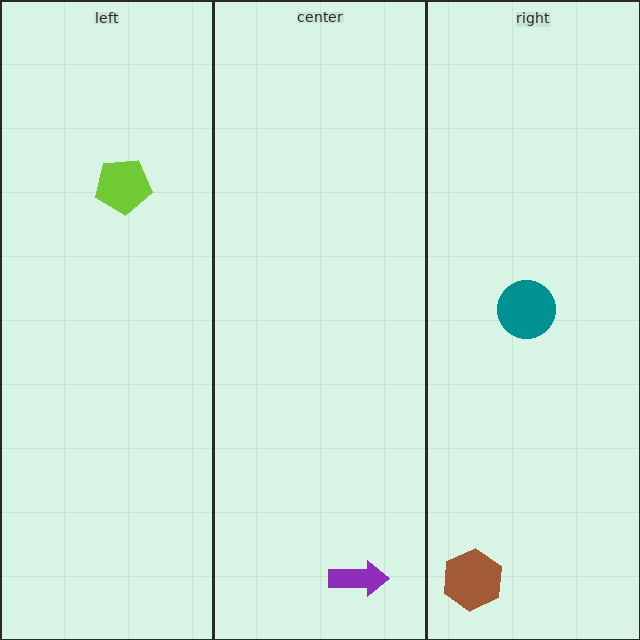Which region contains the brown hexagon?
The right region.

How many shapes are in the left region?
1.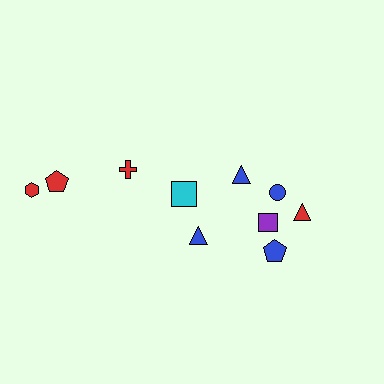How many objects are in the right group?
There are 6 objects.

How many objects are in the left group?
There are 4 objects.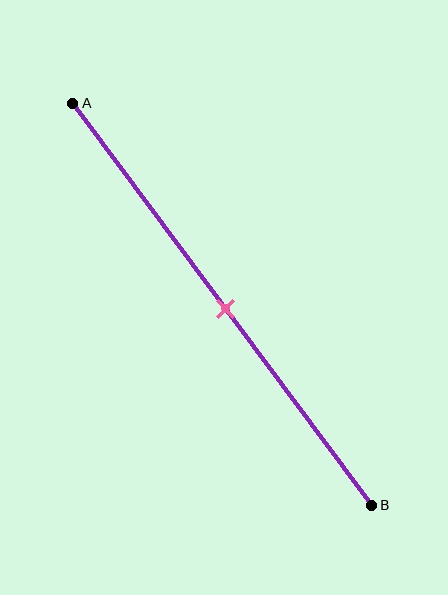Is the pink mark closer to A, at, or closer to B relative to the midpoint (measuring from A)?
The pink mark is approximately at the midpoint of segment AB.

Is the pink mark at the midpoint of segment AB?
Yes, the mark is approximately at the midpoint.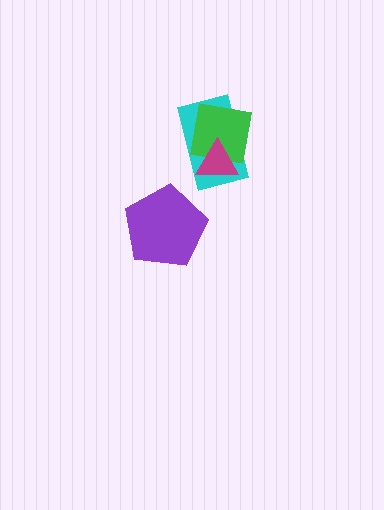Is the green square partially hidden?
Yes, it is partially covered by another shape.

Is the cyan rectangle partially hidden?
Yes, it is partially covered by another shape.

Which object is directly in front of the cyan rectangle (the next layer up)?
The green square is directly in front of the cyan rectangle.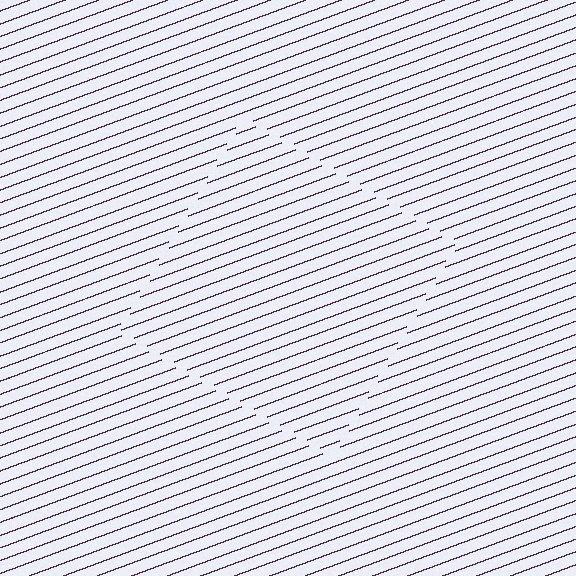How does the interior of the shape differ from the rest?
The interior of the shape contains the same grating, shifted by half a period — the contour is defined by the phase discontinuity where line-ends from the inner and outer gratings abut.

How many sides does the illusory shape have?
4 sides — the line-ends trace a square.